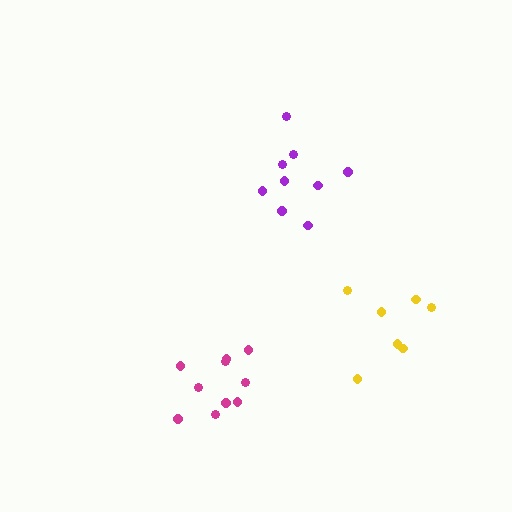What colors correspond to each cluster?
The clusters are colored: magenta, purple, yellow.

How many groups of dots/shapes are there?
There are 3 groups.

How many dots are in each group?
Group 1: 10 dots, Group 2: 9 dots, Group 3: 7 dots (26 total).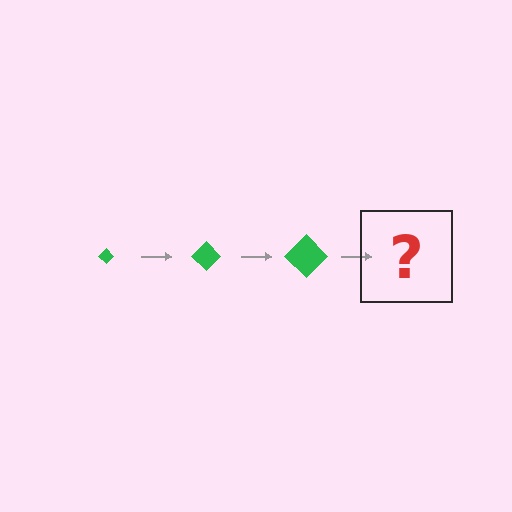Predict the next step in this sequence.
The next step is a green diamond, larger than the previous one.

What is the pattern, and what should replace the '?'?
The pattern is that the diamond gets progressively larger each step. The '?' should be a green diamond, larger than the previous one.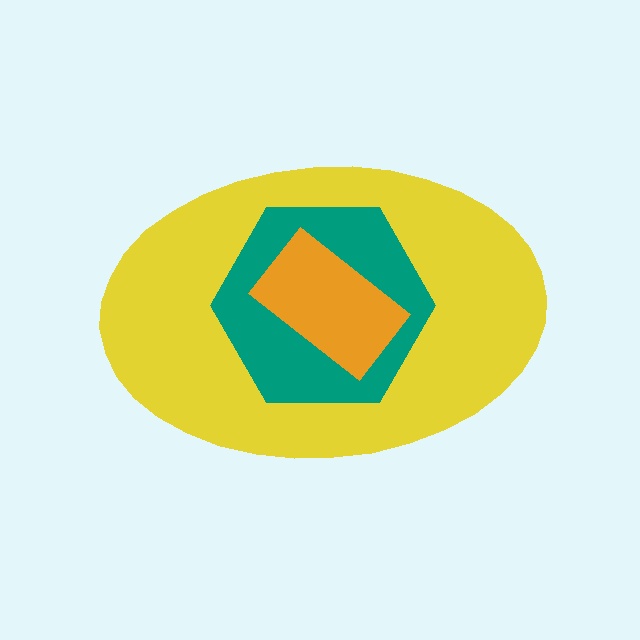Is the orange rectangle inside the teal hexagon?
Yes.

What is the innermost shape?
The orange rectangle.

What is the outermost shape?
The yellow ellipse.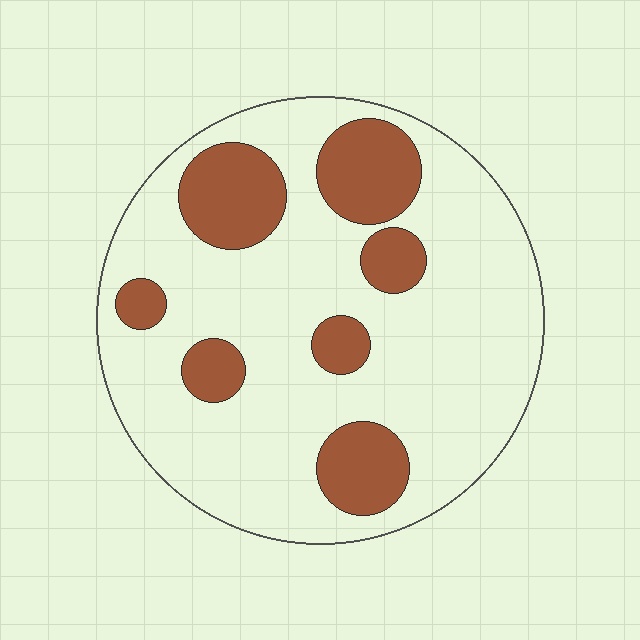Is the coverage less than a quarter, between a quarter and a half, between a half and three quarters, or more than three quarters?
Less than a quarter.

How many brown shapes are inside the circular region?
7.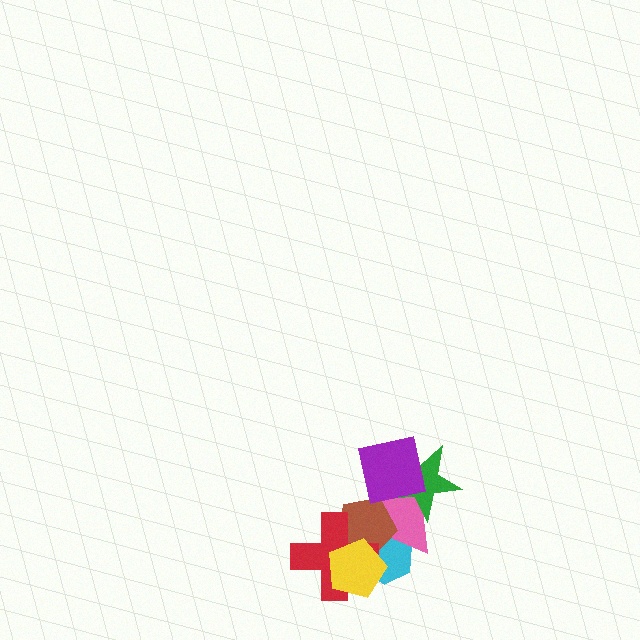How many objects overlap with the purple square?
3 objects overlap with the purple square.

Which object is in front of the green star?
The purple square is in front of the green star.